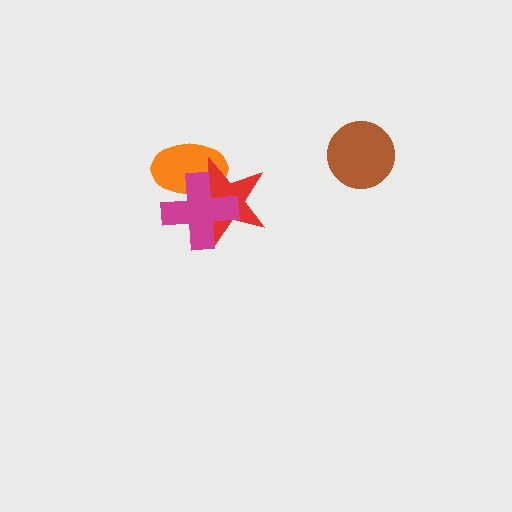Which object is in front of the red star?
The magenta cross is in front of the red star.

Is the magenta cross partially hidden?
No, no other shape covers it.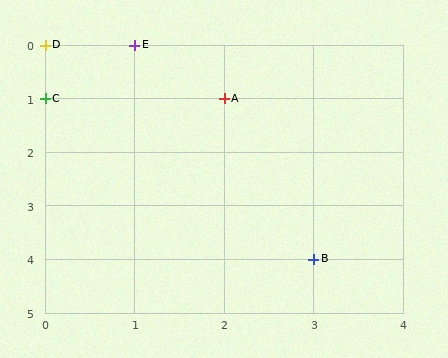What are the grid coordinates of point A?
Point A is at grid coordinates (2, 1).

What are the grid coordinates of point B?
Point B is at grid coordinates (3, 4).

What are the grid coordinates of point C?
Point C is at grid coordinates (0, 1).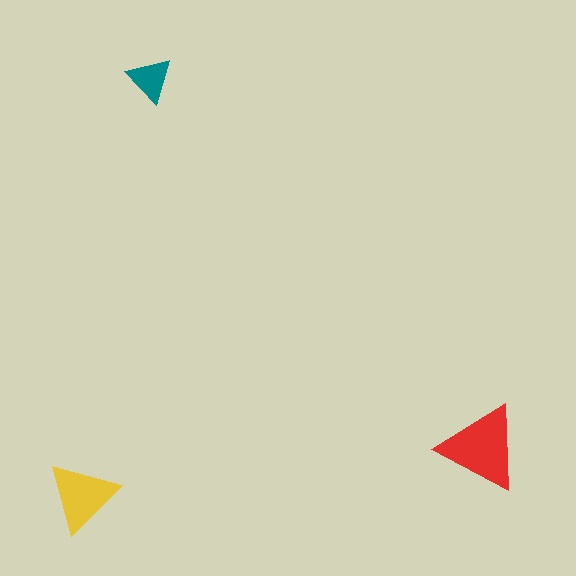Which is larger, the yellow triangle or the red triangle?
The red one.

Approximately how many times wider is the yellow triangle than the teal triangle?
About 1.5 times wider.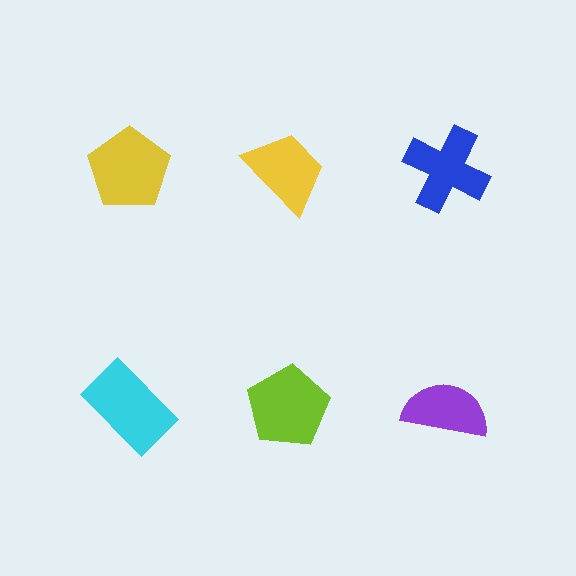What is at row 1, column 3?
A blue cross.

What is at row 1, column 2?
A yellow trapezoid.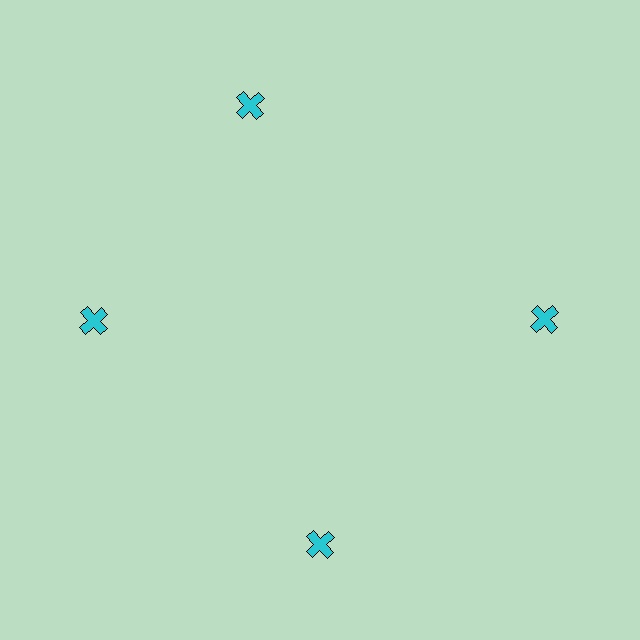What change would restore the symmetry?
The symmetry would be restored by rotating it back into even spacing with its neighbors so that all 4 crosses sit at equal angles and equal distance from the center.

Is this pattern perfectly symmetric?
No. The 4 cyan crosses are arranged in a ring, but one element near the 12 o'clock position is rotated out of alignment along the ring, breaking the 4-fold rotational symmetry.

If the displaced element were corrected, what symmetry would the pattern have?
It would have 4-fold rotational symmetry — the pattern would map onto itself every 90 degrees.